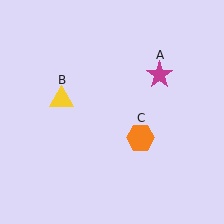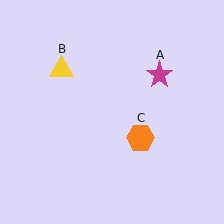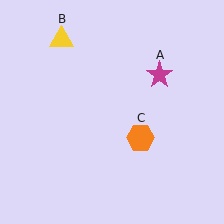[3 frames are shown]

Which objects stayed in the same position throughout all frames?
Magenta star (object A) and orange hexagon (object C) remained stationary.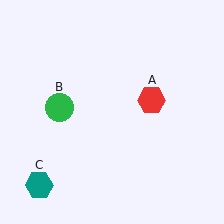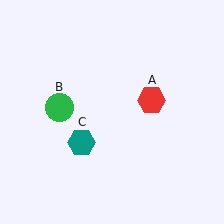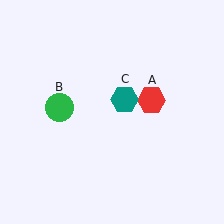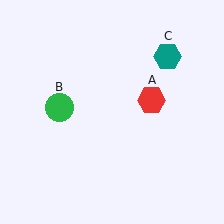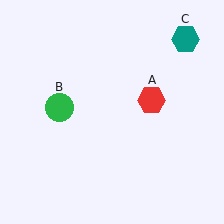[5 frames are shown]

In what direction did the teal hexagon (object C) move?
The teal hexagon (object C) moved up and to the right.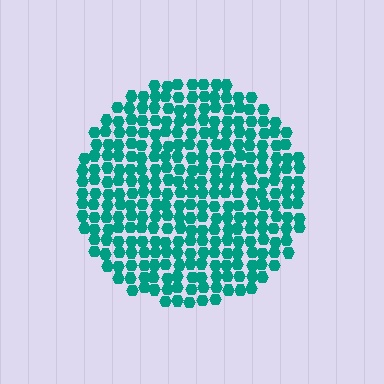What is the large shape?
The large shape is a circle.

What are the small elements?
The small elements are hexagons.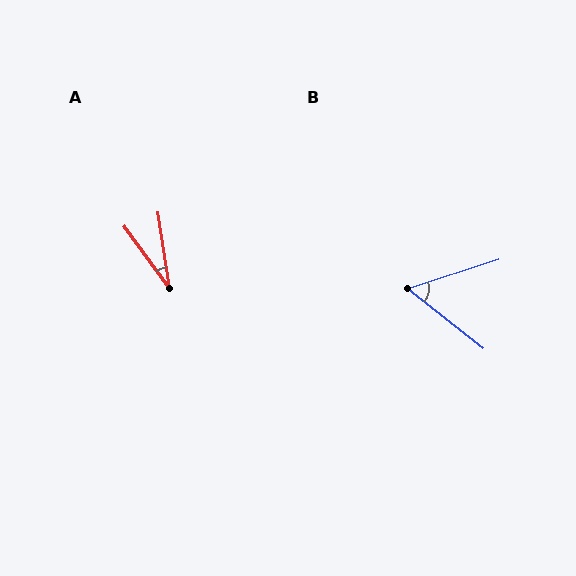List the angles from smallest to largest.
A (28°), B (56°).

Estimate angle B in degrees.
Approximately 56 degrees.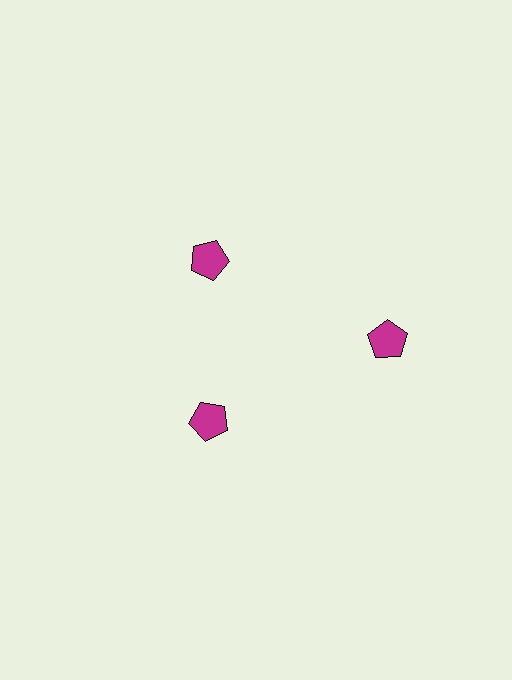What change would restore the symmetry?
The symmetry would be restored by moving it inward, back onto the ring so that all 3 pentagons sit at equal angles and equal distance from the center.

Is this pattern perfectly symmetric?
No. The 3 magenta pentagons are arranged in a ring, but one element near the 3 o'clock position is pushed outward from the center, breaking the 3-fold rotational symmetry.